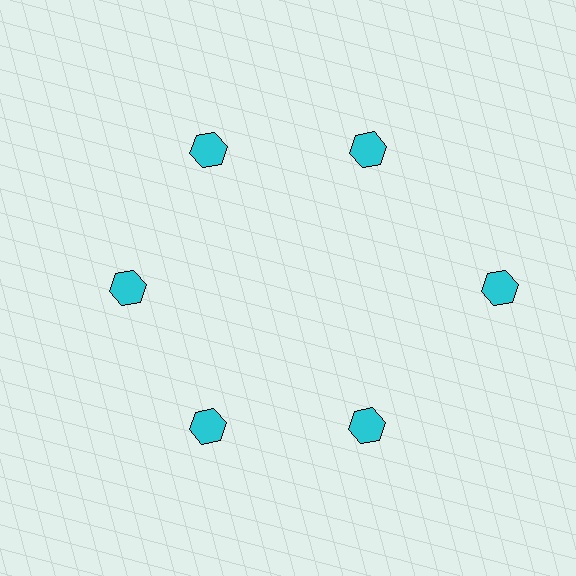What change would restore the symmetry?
The symmetry would be restored by moving it inward, back onto the ring so that all 6 hexagons sit at equal angles and equal distance from the center.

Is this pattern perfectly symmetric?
No. The 6 cyan hexagons are arranged in a ring, but one element near the 3 o'clock position is pushed outward from the center, breaking the 6-fold rotational symmetry.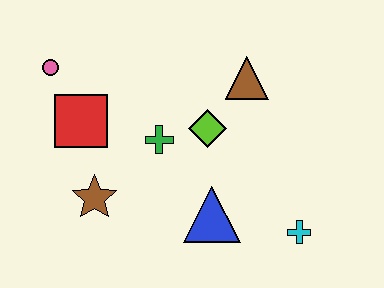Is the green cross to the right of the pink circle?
Yes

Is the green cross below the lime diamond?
Yes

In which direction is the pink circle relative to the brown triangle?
The pink circle is to the left of the brown triangle.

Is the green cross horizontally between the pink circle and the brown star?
No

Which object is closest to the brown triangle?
The lime diamond is closest to the brown triangle.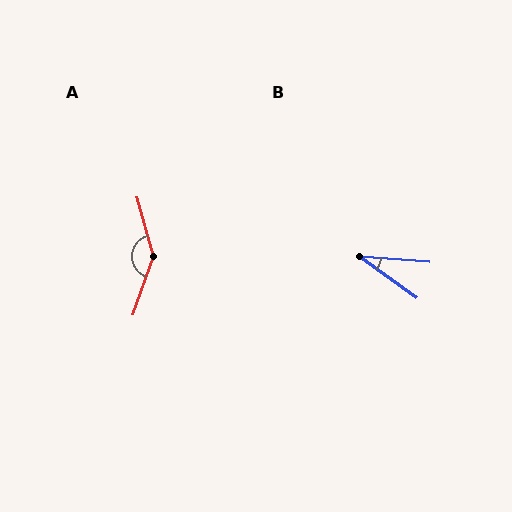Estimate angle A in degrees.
Approximately 146 degrees.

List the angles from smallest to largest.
B (32°), A (146°).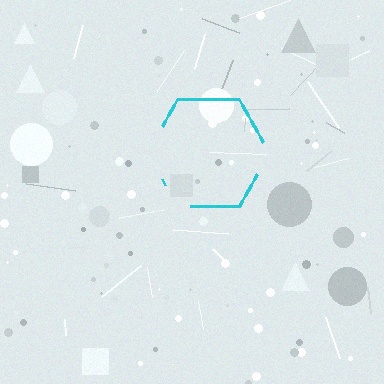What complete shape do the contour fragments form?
The contour fragments form a hexagon.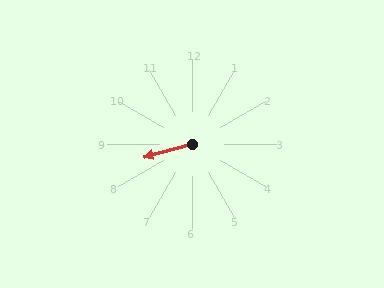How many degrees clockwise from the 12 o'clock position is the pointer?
Approximately 255 degrees.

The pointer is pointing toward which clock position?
Roughly 8 o'clock.